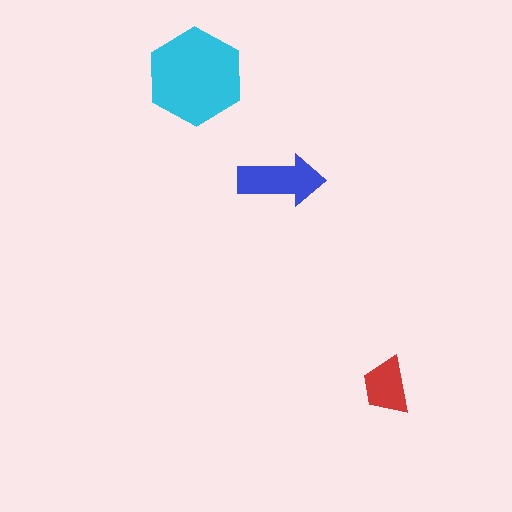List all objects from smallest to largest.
The red trapezoid, the blue arrow, the cyan hexagon.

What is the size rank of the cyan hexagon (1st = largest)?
1st.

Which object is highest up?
The cyan hexagon is topmost.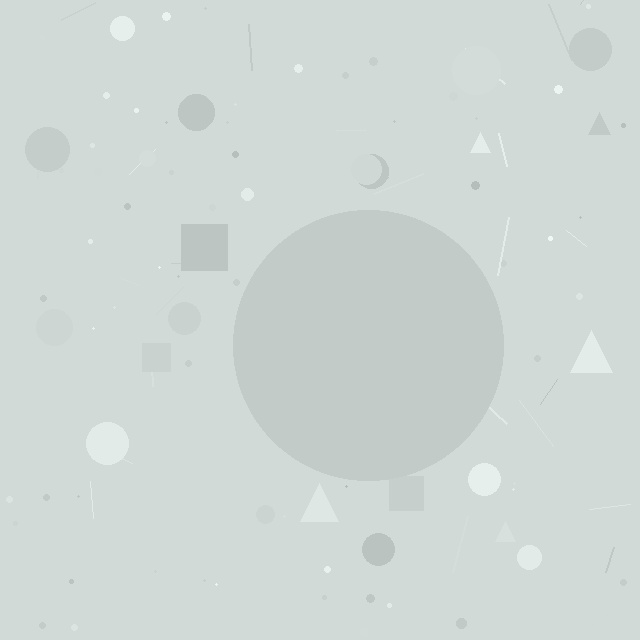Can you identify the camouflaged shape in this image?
The camouflaged shape is a circle.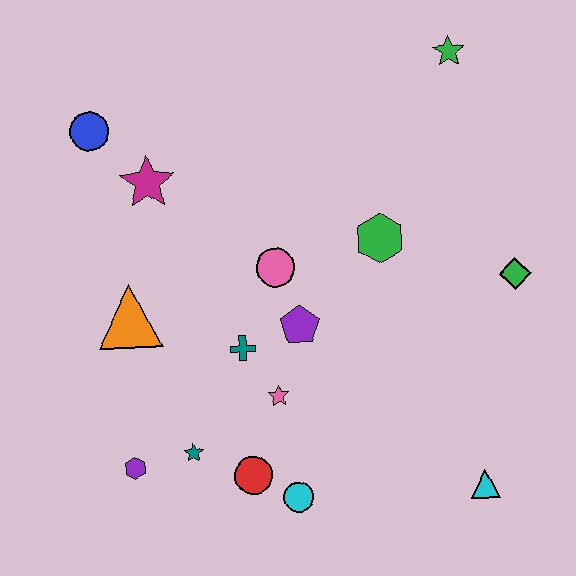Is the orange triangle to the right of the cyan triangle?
No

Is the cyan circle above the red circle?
No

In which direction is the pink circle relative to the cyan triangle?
The pink circle is above the cyan triangle.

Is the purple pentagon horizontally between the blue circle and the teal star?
No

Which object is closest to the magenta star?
The blue circle is closest to the magenta star.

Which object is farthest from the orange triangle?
The green star is farthest from the orange triangle.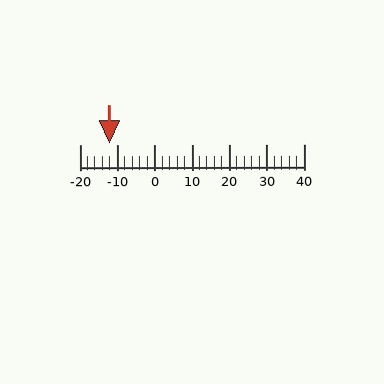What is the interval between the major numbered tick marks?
The major tick marks are spaced 10 units apart.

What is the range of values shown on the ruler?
The ruler shows values from -20 to 40.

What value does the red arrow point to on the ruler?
The red arrow points to approximately -12.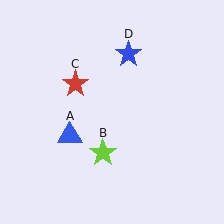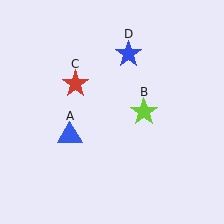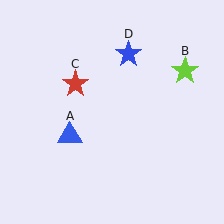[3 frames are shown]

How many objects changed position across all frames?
1 object changed position: lime star (object B).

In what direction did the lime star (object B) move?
The lime star (object B) moved up and to the right.